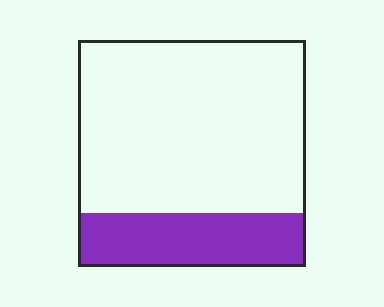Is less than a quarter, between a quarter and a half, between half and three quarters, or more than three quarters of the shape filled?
Less than a quarter.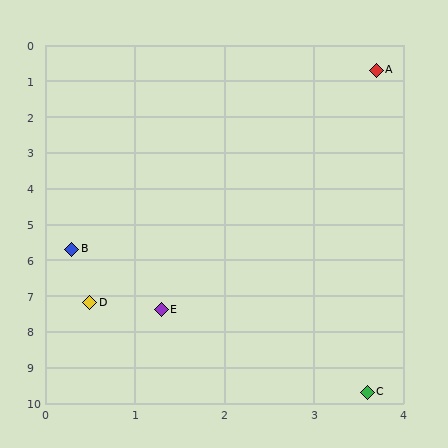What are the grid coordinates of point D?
Point D is at approximately (0.5, 7.2).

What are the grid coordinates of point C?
Point C is at approximately (3.6, 9.7).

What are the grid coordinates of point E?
Point E is at approximately (1.3, 7.4).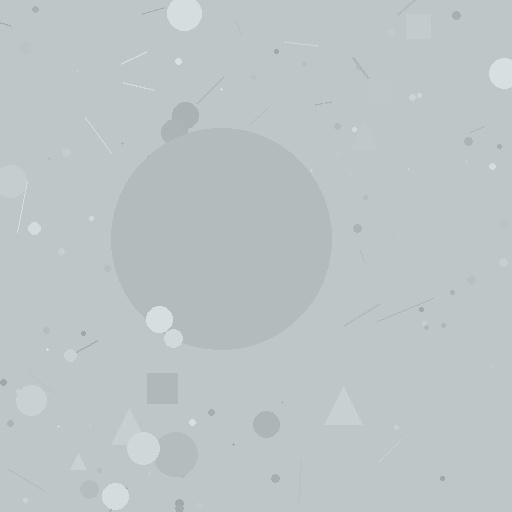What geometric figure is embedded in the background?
A circle is embedded in the background.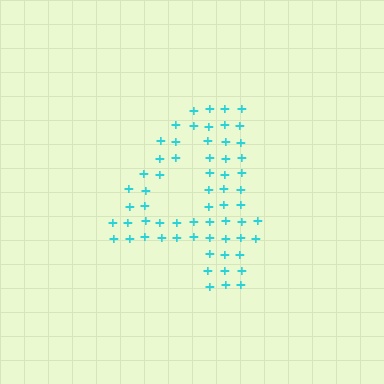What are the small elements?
The small elements are plus signs.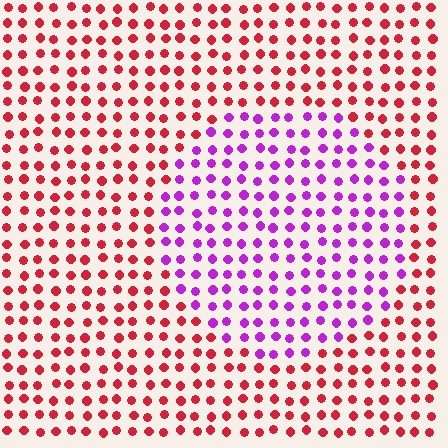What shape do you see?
I see a circle.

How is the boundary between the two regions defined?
The boundary is defined purely by a slight shift in hue (about 59 degrees). Spacing, size, and orientation are identical on both sides.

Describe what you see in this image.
The image is filled with small red elements in a uniform arrangement. A circle-shaped region is visible where the elements are tinted to a slightly different hue, forming a subtle color boundary.